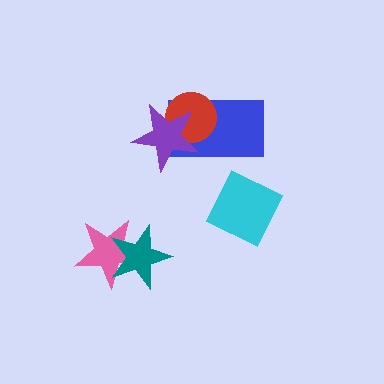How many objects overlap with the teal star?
1 object overlaps with the teal star.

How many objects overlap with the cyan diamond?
0 objects overlap with the cyan diamond.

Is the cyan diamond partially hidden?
No, no other shape covers it.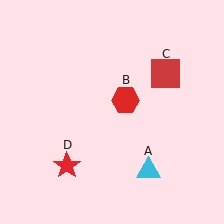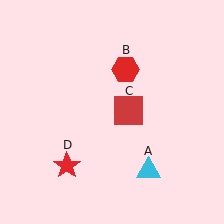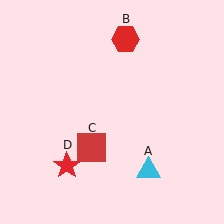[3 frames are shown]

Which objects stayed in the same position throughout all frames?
Cyan triangle (object A) and red star (object D) remained stationary.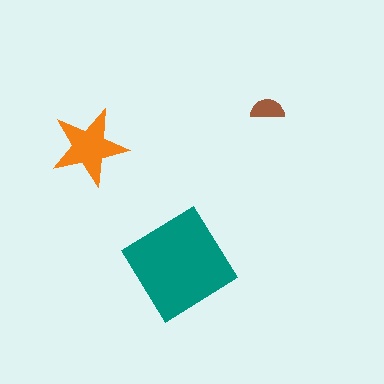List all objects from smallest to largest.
The brown semicircle, the orange star, the teal diamond.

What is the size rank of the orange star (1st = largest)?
2nd.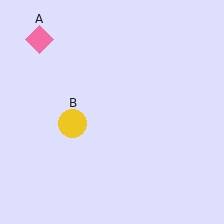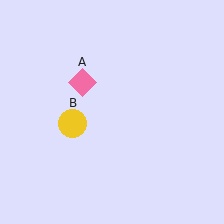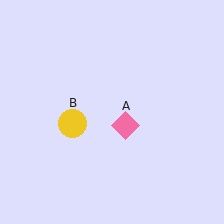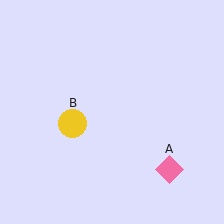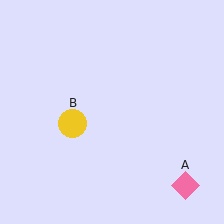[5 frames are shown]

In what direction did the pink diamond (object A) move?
The pink diamond (object A) moved down and to the right.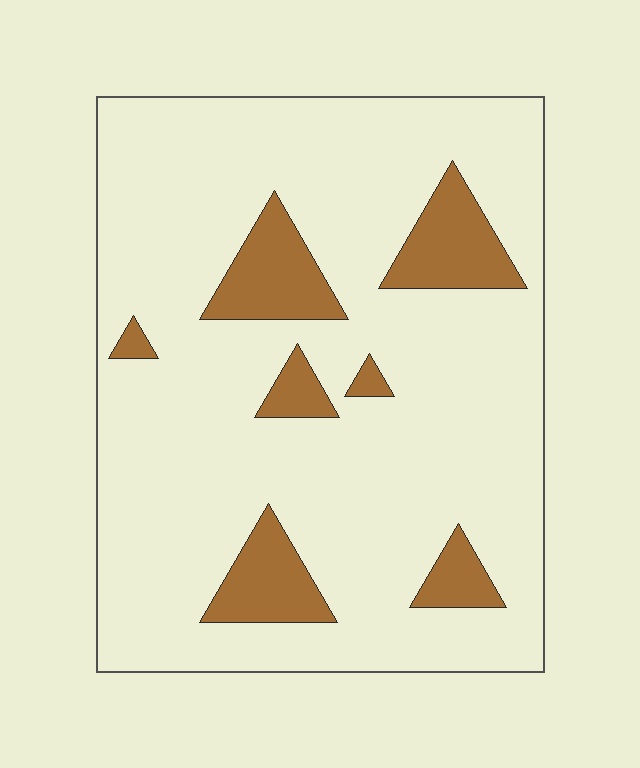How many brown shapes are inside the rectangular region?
7.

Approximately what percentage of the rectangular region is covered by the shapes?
Approximately 15%.